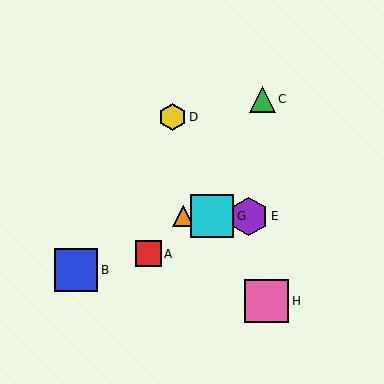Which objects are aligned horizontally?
Objects E, F, G are aligned horizontally.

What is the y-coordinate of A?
Object A is at y≈254.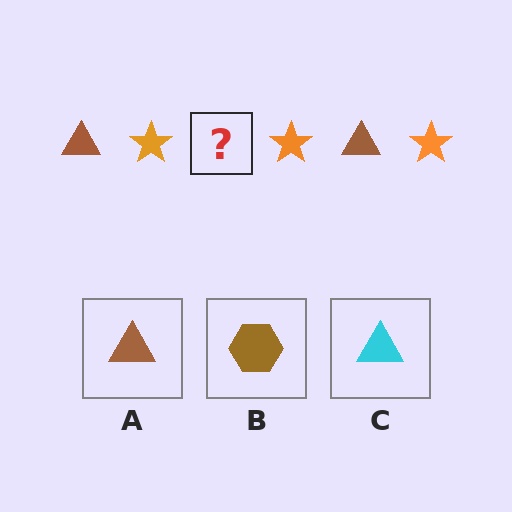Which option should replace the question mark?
Option A.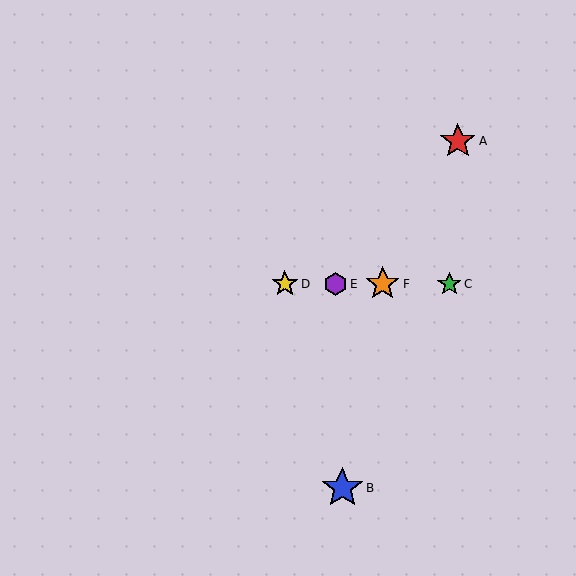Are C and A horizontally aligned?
No, C is at y≈284 and A is at y≈141.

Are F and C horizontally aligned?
Yes, both are at y≈284.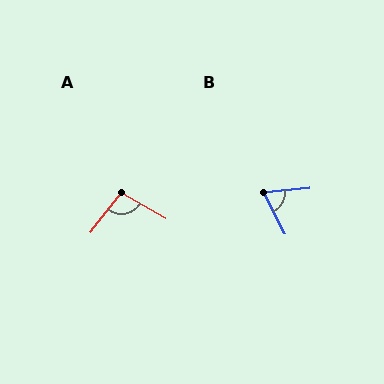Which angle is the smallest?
B, at approximately 67 degrees.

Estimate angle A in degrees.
Approximately 98 degrees.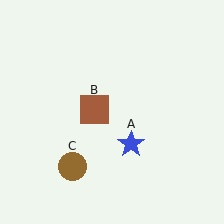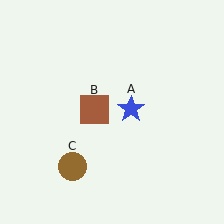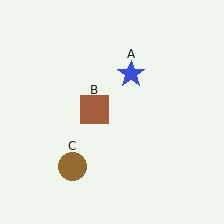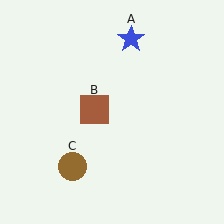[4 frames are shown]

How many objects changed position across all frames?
1 object changed position: blue star (object A).